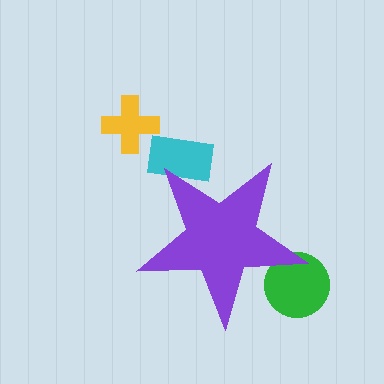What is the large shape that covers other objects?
A purple star.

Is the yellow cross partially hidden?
No, the yellow cross is fully visible.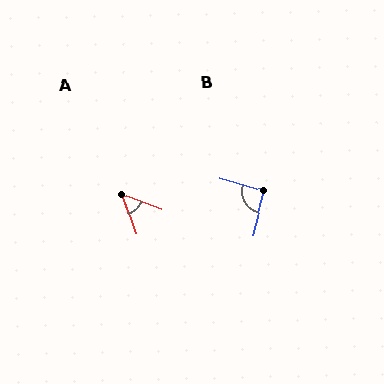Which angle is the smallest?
A, at approximately 51 degrees.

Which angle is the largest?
B, at approximately 91 degrees.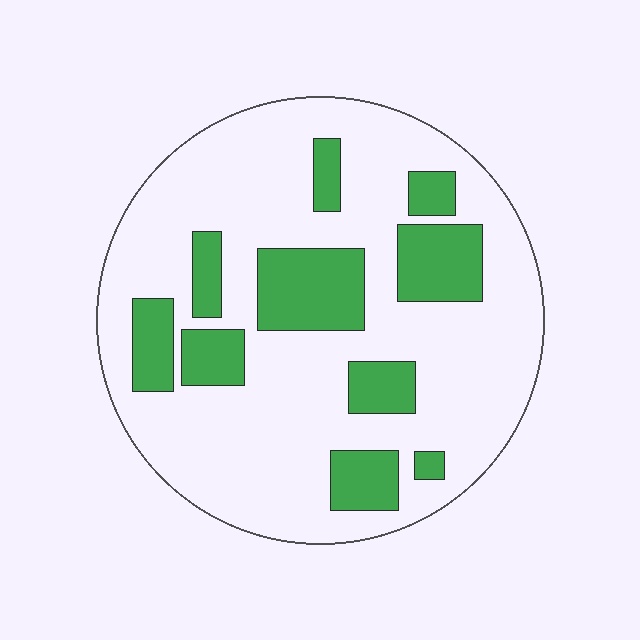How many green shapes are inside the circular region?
10.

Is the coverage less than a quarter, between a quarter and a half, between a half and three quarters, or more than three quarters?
Less than a quarter.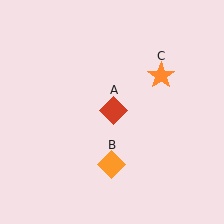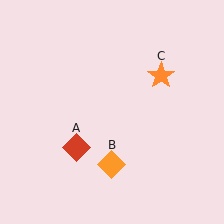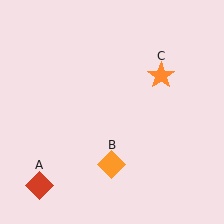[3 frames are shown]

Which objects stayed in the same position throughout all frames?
Orange diamond (object B) and orange star (object C) remained stationary.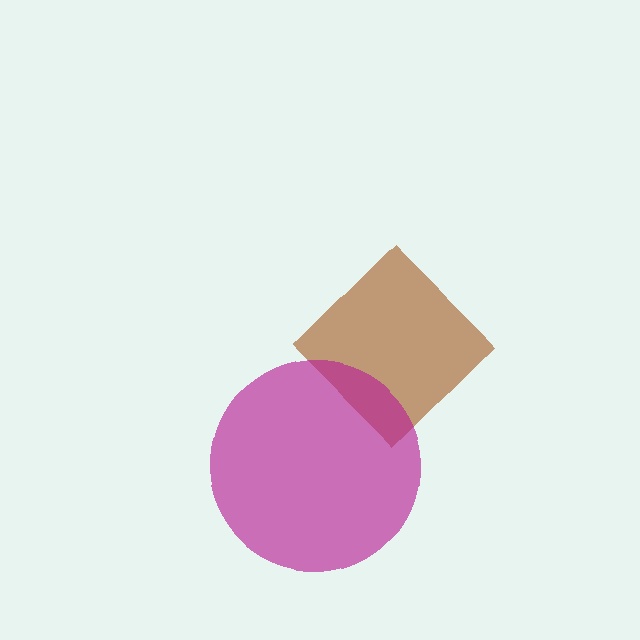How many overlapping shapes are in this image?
There are 2 overlapping shapes in the image.